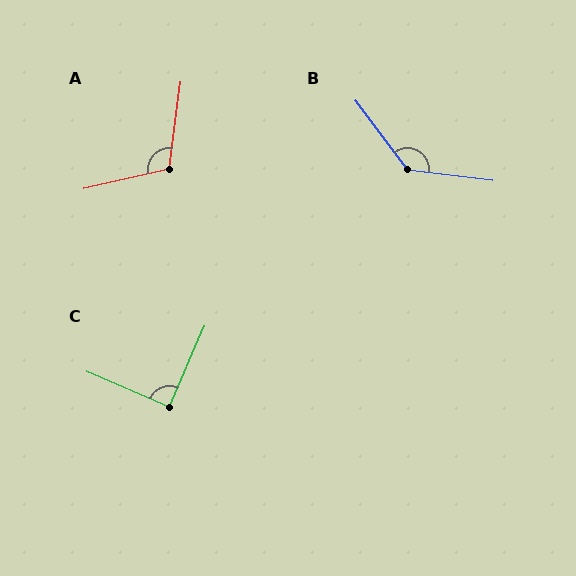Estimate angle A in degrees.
Approximately 111 degrees.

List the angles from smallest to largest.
C (91°), A (111°), B (134°).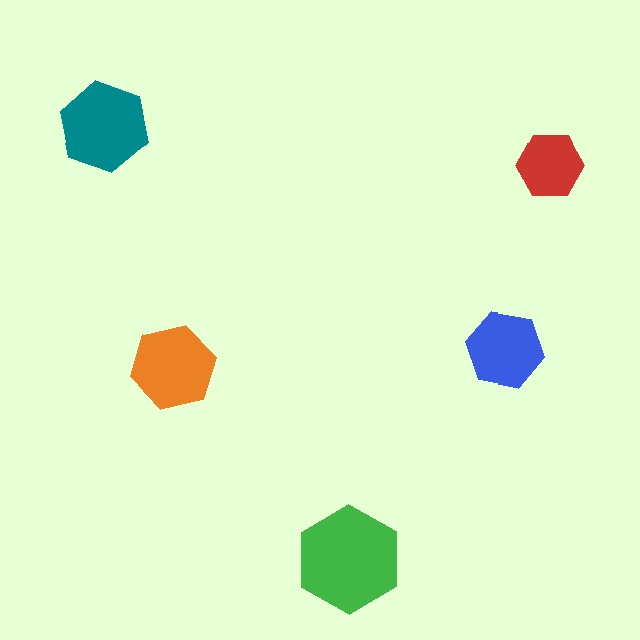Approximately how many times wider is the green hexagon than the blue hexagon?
About 1.5 times wider.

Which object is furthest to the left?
The teal hexagon is leftmost.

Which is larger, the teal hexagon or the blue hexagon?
The teal one.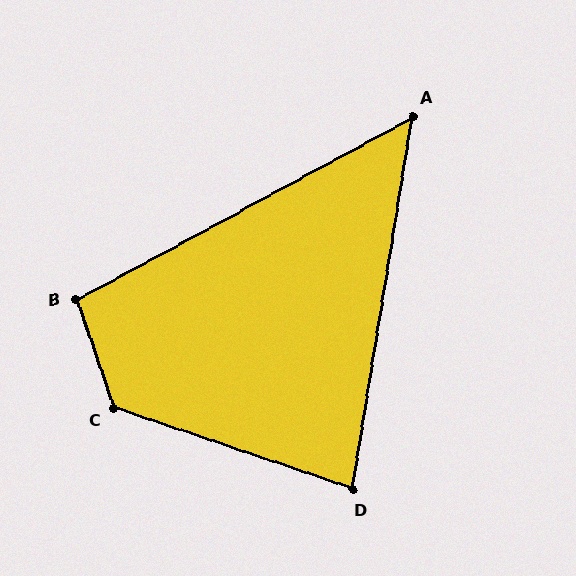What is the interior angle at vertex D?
Approximately 80 degrees (acute).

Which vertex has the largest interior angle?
C, at approximately 128 degrees.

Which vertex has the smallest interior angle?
A, at approximately 52 degrees.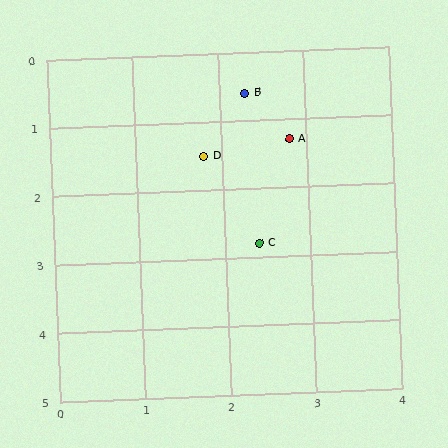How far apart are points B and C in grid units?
Points B and C are about 2.2 grid units apart.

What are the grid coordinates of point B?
Point B is at approximately (2.3, 0.6).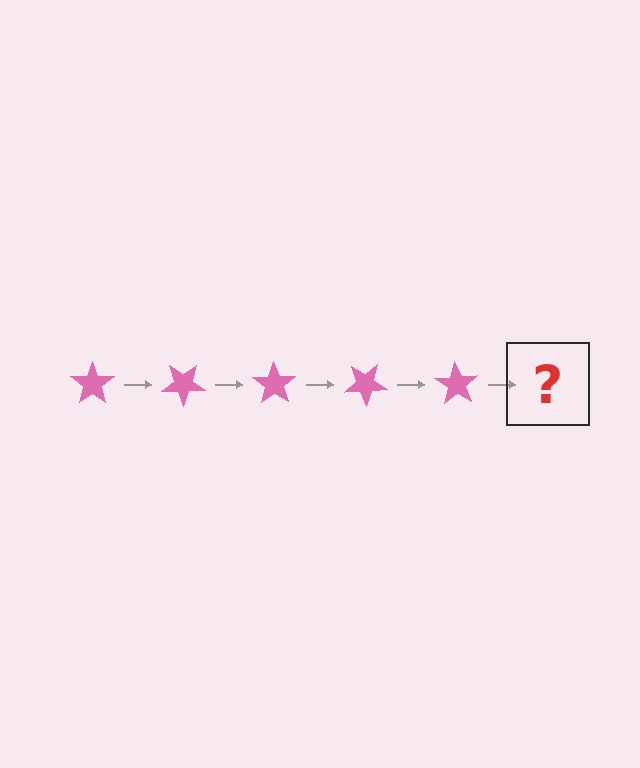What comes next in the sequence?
The next element should be a pink star rotated 175 degrees.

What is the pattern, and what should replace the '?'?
The pattern is that the star rotates 35 degrees each step. The '?' should be a pink star rotated 175 degrees.